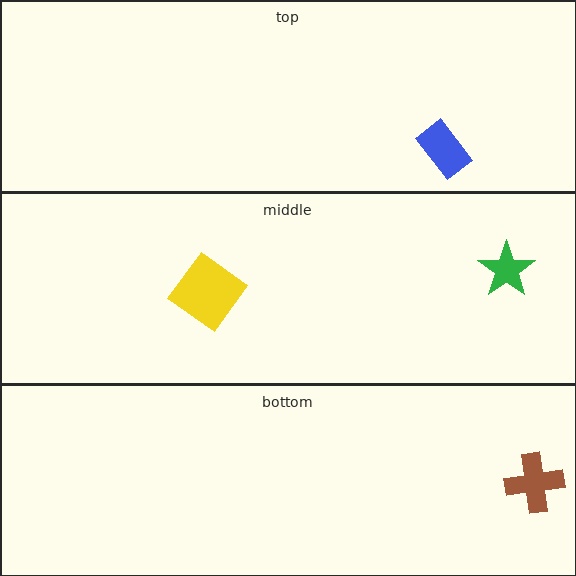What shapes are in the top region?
The blue rectangle.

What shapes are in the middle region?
The green star, the yellow diamond.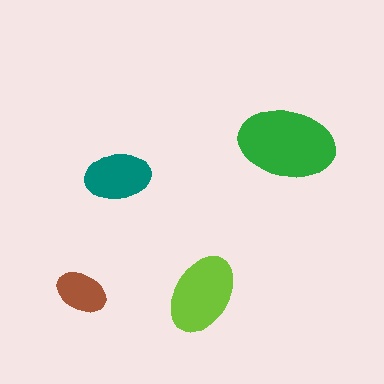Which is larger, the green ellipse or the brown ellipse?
The green one.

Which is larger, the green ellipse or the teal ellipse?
The green one.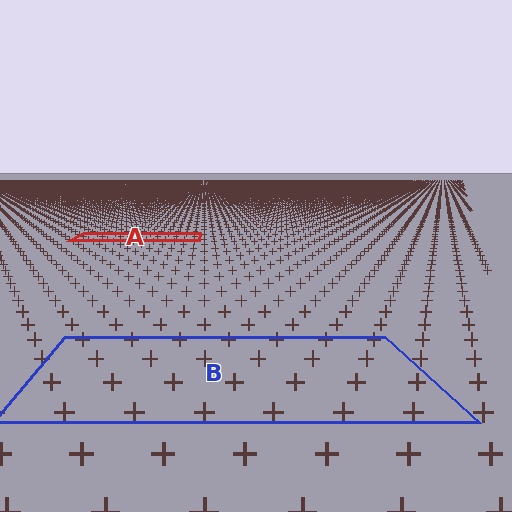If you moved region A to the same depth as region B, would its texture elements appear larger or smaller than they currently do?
They would appear larger. At a closer depth, the same texture elements are projected at a bigger on-screen size.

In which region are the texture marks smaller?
The texture marks are smaller in region A, because it is farther away.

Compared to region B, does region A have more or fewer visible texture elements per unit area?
Region A has more texture elements per unit area — they are packed more densely because it is farther away.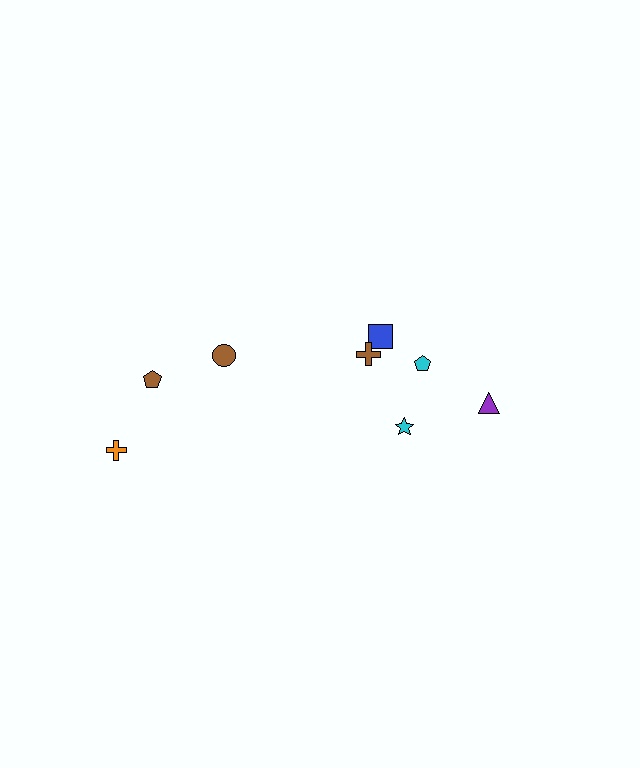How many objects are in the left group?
There are 3 objects.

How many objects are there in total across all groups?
There are 8 objects.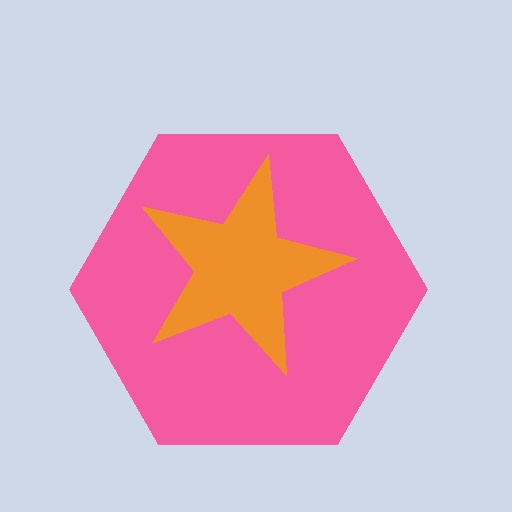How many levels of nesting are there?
2.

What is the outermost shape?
The pink hexagon.